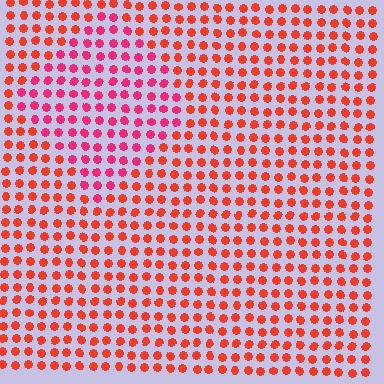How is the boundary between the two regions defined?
The boundary is defined purely by a slight shift in hue (about 30 degrees). Spacing, size, and orientation are identical on both sides.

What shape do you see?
I see a diamond.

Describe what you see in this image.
The image is filled with small red elements in a uniform arrangement. A diamond-shaped region is visible where the elements are tinted to a slightly different hue, forming a subtle color boundary.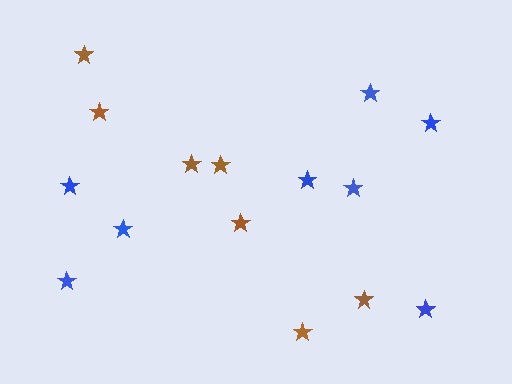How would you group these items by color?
There are 2 groups: one group of brown stars (7) and one group of blue stars (8).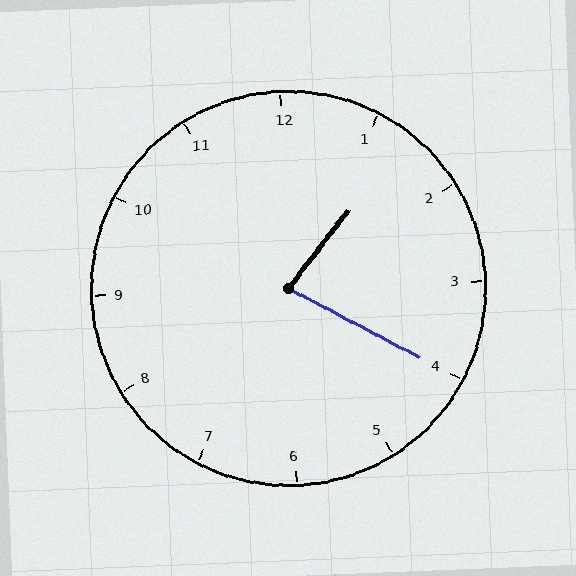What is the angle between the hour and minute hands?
Approximately 80 degrees.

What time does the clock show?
1:20.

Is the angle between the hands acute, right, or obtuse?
It is acute.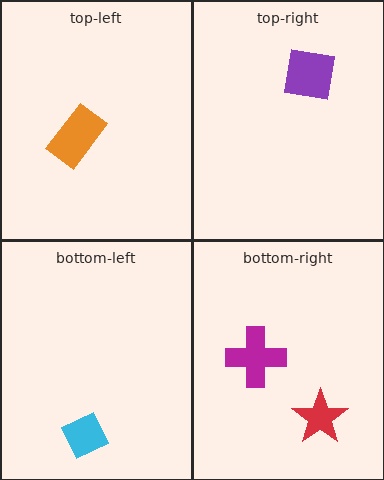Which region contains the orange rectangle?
The top-left region.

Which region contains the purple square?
The top-right region.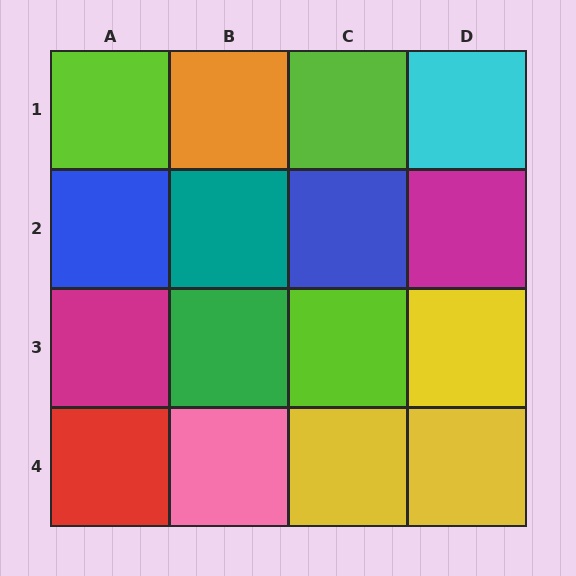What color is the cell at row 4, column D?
Yellow.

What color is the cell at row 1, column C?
Lime.